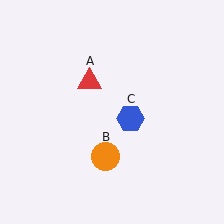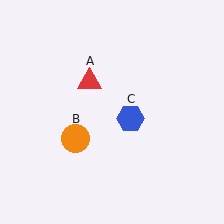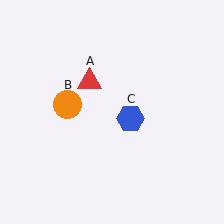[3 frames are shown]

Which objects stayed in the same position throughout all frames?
Red triangle (object A) and blue hexagon (object C) remained stationary.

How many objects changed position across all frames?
1 object changed position: orange circle (object B).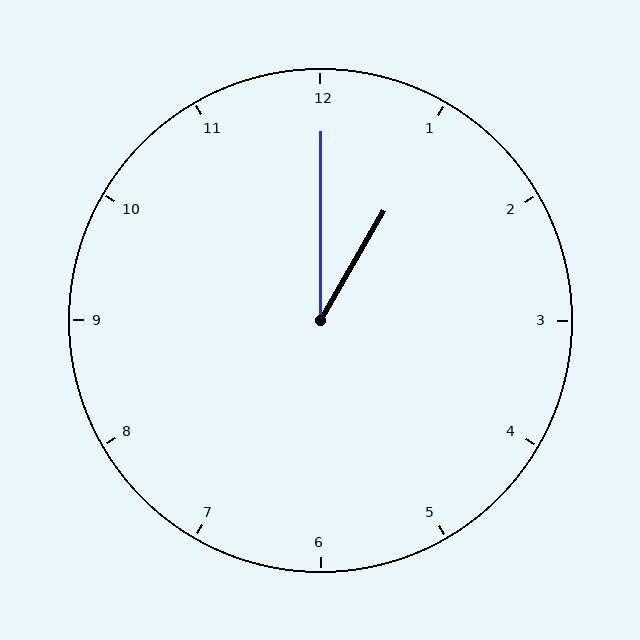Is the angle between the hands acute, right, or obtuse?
It is acute.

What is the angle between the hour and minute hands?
Approximately 30 degrees.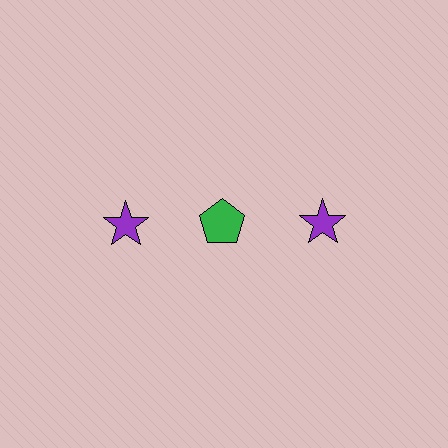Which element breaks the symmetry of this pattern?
The green pentagon in the top row, second from left column breaks the symmetry. All other shapes are purple stars.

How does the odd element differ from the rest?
It differs in both color (green instead of purple) and shape (pentagon instead of star).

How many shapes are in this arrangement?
There are 3 shapes arranged in a grid pattern.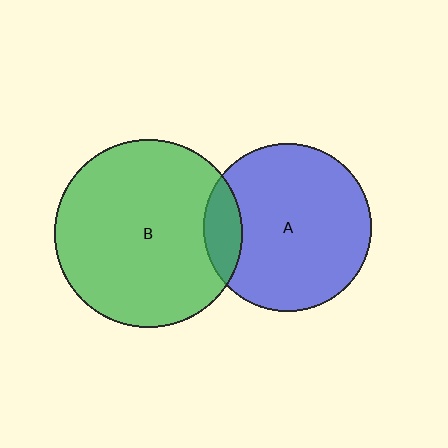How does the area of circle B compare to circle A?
Approximately 1.3 times.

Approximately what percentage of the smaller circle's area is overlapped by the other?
Approximately 15%.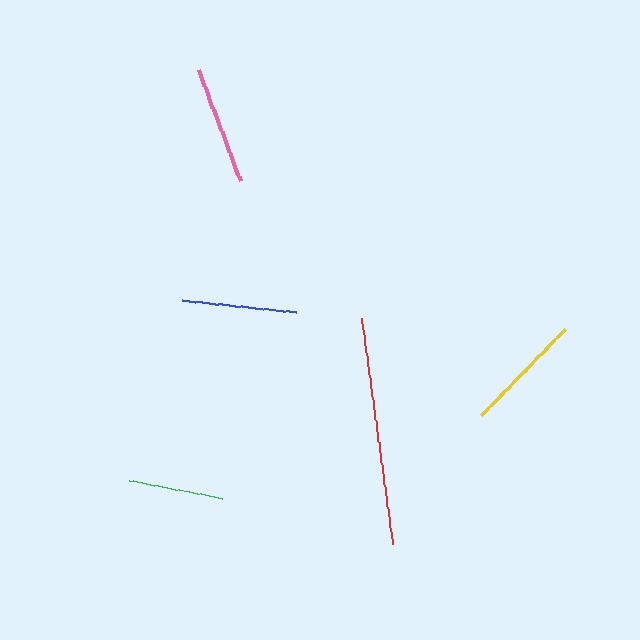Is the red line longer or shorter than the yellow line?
The red line is longer than the yellow line.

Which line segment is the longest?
The red line is the longest at approximately 229 pixels.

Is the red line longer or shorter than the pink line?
The red line is longer than the pink line.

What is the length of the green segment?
The green segment is approximately 94 pixels long.